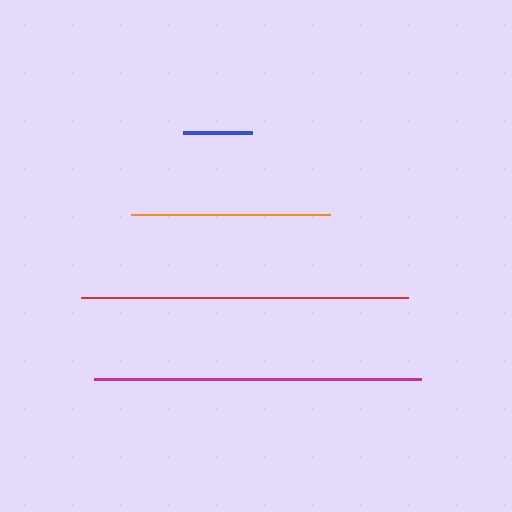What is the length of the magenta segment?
The magenta segment is approximately 327 pixels long.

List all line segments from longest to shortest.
From longest to shortest: magenta, red, orange, blue.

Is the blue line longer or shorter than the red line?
The red line is longer than the blue line.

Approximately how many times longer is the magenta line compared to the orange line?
The magenta line is approximately 1.6 times the length of the orange line.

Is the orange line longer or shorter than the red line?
The red line is longer than the orange line.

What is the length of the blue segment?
The blue segment is approximately 69 pixels long.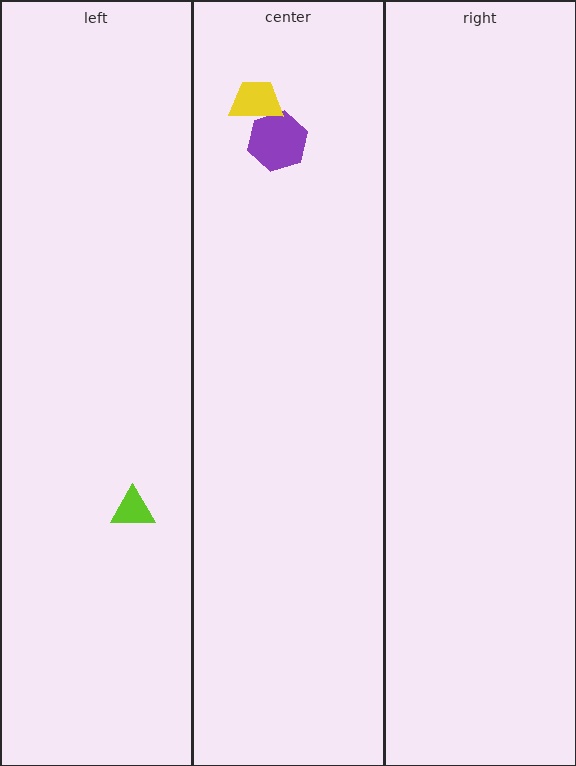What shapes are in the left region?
The lime triangle.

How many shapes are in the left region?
1.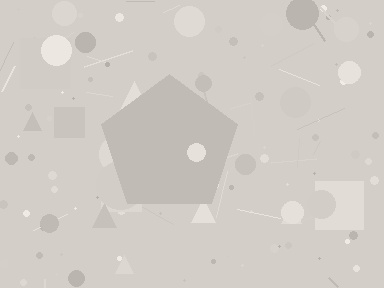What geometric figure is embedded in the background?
A pentagon is embedded in the background.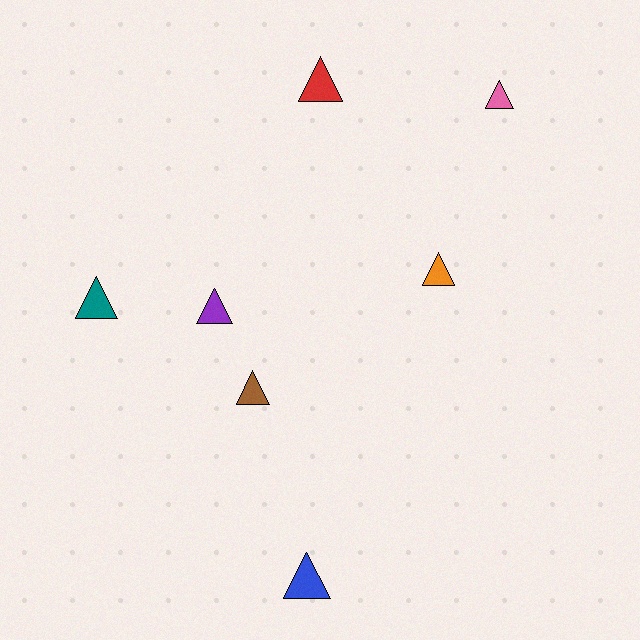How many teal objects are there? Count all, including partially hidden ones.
There is 1 teal object.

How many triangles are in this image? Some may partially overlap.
There are 7 triangles.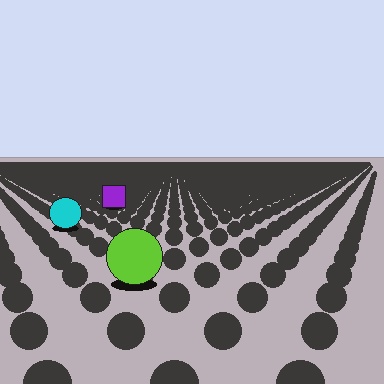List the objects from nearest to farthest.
From nearest to farthest: the lime circle, the cyan circle, the purple square.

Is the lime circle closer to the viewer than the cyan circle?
Yes. The lime circle is closer — you can tell from the texture gradient: the ground texture is coarser near it.